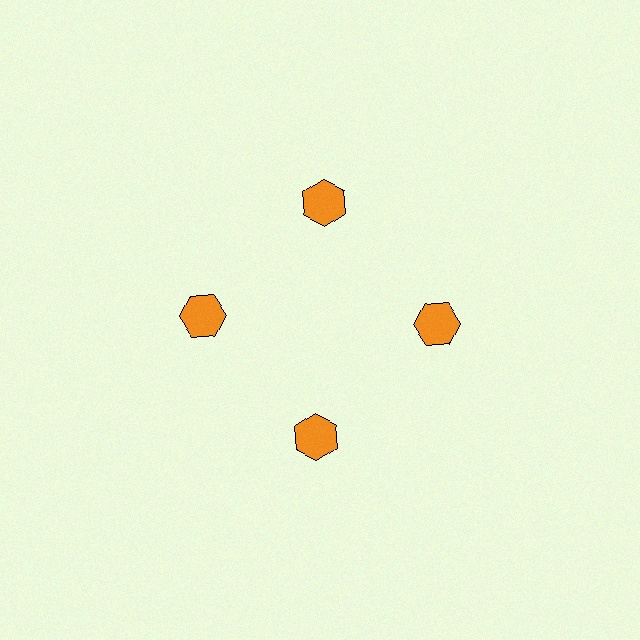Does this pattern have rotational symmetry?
Yes, this pattern has 4-fold rotational symmetry. It looks the same after rotating 90 degrees around the center.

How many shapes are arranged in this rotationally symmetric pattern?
There are 4 shapes, arranged in 4 groups of 1.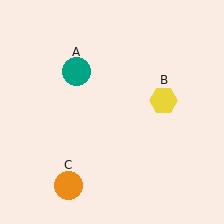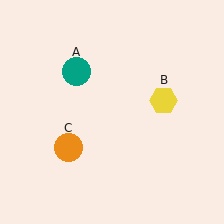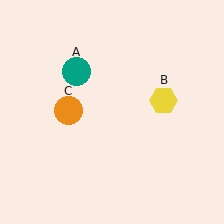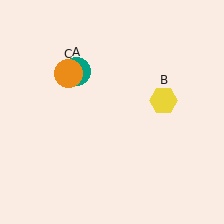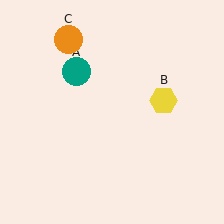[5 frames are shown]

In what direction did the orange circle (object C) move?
The orange circle (object C) moved up.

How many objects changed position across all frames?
1 object changed position: orange circle (object C).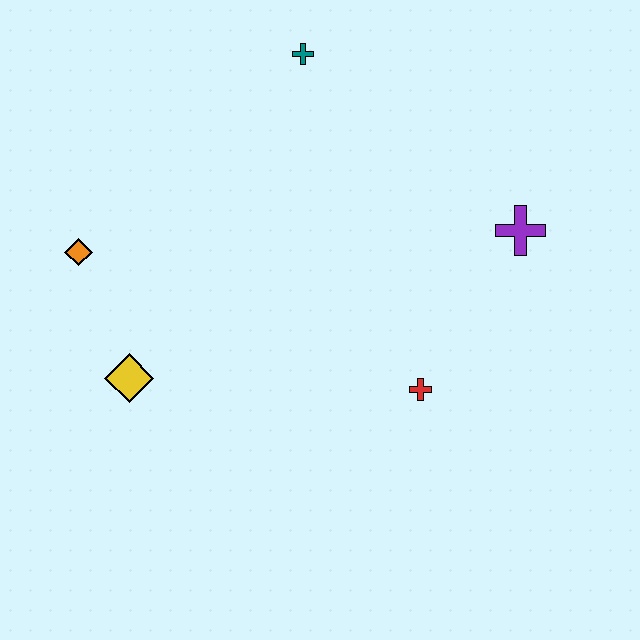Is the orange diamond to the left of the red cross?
Yes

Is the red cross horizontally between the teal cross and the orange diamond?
No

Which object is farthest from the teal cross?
The yellow diamond is farthest from the teal cross.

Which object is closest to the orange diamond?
The yellow diamond is closest to the orange diamond.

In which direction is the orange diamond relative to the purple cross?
The orange diamond is to the left of the purple cross.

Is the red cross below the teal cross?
Yes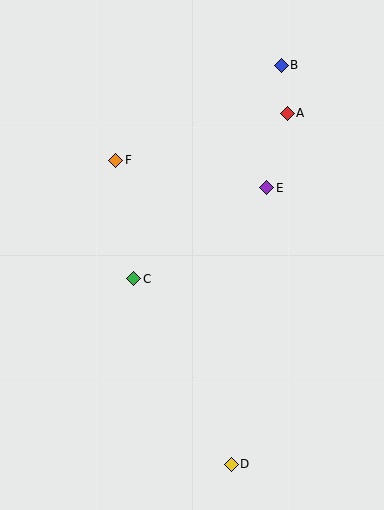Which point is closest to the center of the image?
Point C at (134, 279) is closest to the center.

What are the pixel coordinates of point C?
Point C is at (134, 279).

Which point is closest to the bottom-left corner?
Point D is closest to the bottom-left corner.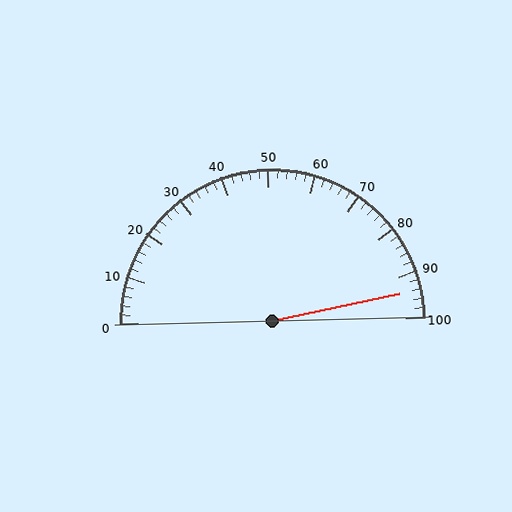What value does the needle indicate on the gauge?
The needle indicates approximately 94.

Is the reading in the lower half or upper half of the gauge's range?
The reading is in the upper half of the range (0 to 100).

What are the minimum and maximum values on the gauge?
The gauge ranges from 0 to 100.